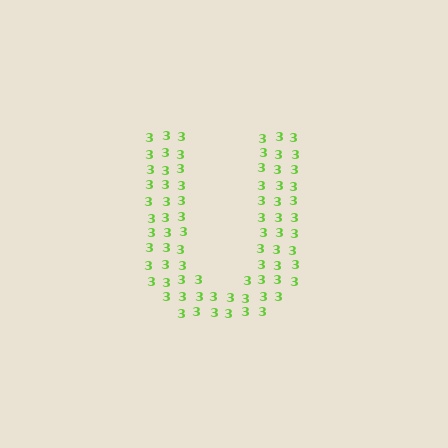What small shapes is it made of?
It is made of small digit 3's.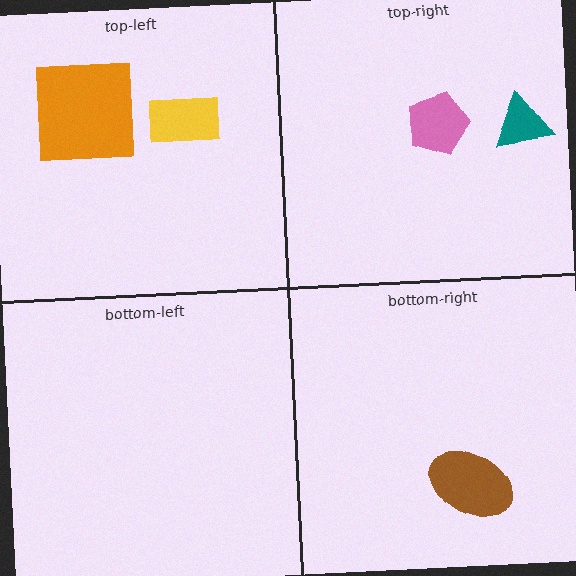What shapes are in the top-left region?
The yellow rectangle, the orange square.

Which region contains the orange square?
The top-left region.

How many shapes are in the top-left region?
2.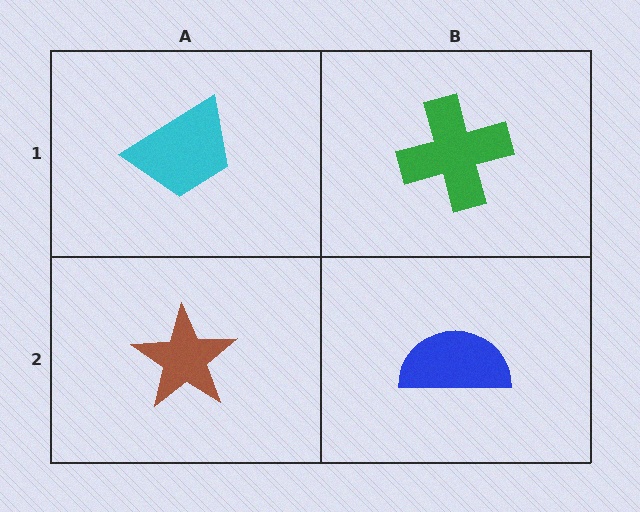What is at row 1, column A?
A cyan trapezoid.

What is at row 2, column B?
A blue semicircle.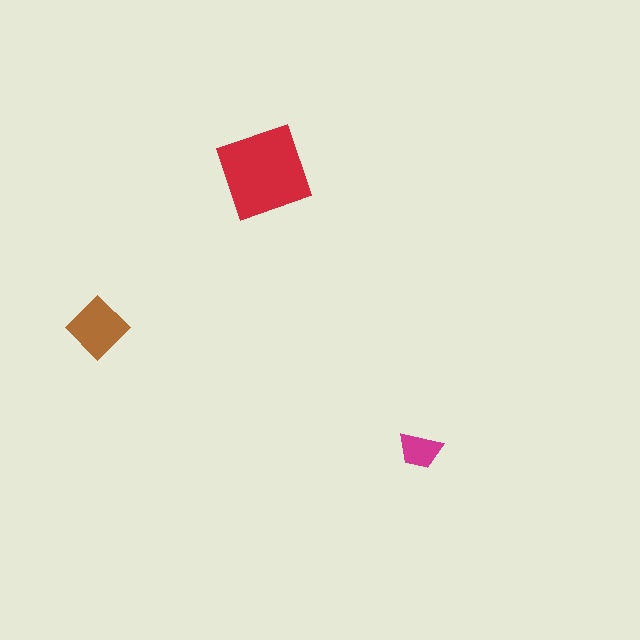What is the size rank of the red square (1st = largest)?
1st.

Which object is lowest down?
The magenta trapezoid is bottommost.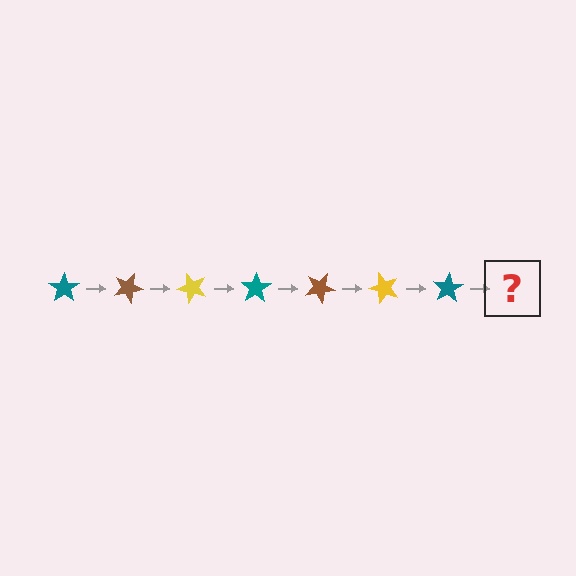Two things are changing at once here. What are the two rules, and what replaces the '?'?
The two rules are that it rotates 25 degrees each step and the color cycles through teal, brown, and yellow. The '?' should be a brown star, rotated 175 degrees from the start.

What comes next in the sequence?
The next element should be a brown star, rotated 175 degrees from the start.